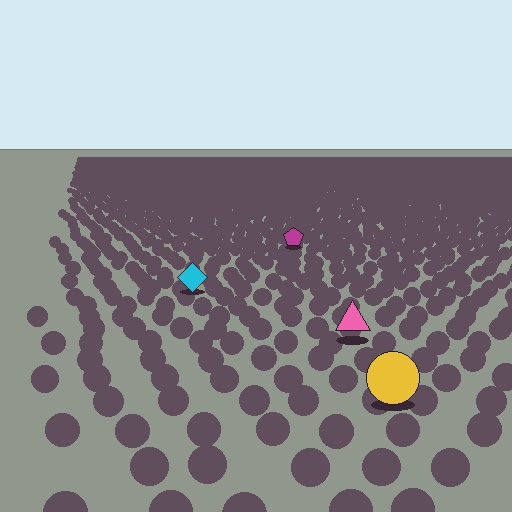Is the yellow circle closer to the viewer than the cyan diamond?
Yes. The yellow circle is closer — you can tell from the texture gradient: the ground texture is coarser near it.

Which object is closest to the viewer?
The yellow circle is closest. The texture marks near it are larger and more spread out.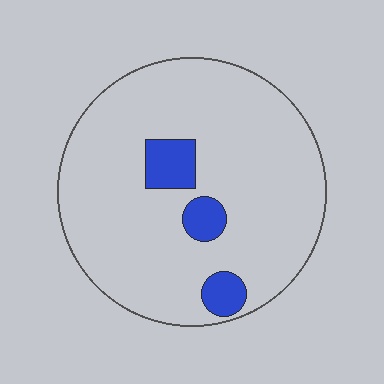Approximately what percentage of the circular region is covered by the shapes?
Approximately 10%.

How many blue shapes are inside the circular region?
3.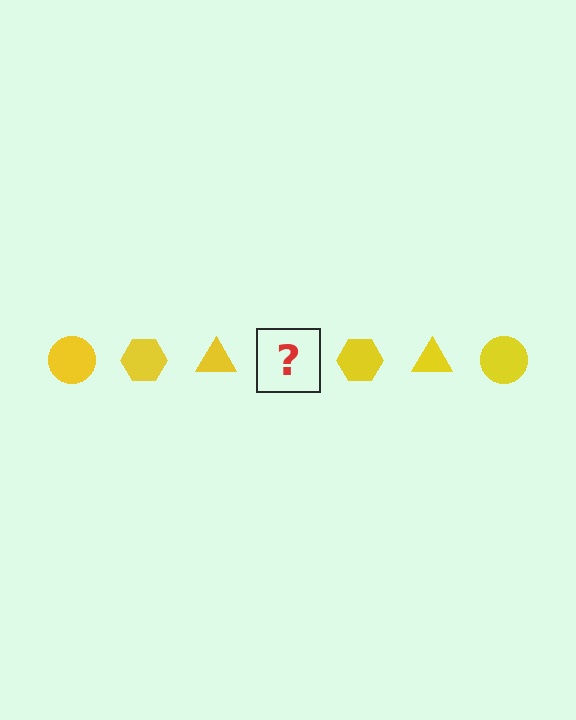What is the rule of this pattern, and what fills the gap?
The rule is that the pattern cycles through circle, hexagon, triangle shapes in yellow. The gap should be filled with a yellow circle.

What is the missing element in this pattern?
The missing element is a yellow circle.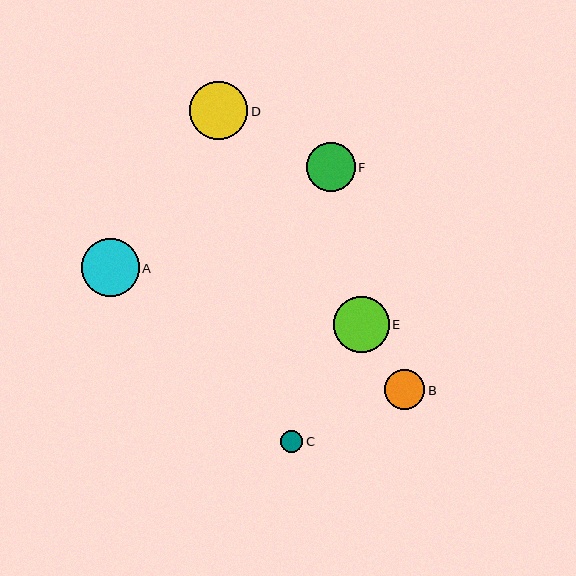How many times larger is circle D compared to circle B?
Circle D is approximately 1.5 times the size of circle B.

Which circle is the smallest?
Circle C is the smallest with a size of approximately 22 pixels.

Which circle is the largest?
Circle D is the largest with a size of approximately 58 pixels.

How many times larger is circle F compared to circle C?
Circle F is approximately 2.2 times the size of circle C.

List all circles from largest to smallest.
From largest to smallest: D, A, E, F, B, C.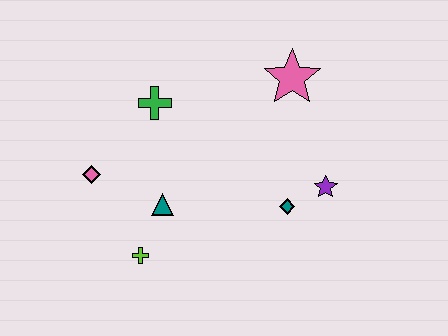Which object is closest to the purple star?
The teal diamond is closest to the purple star.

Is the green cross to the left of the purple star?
Yes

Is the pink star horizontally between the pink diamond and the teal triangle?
No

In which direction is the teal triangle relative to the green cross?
The teal triangle is below the green cross.